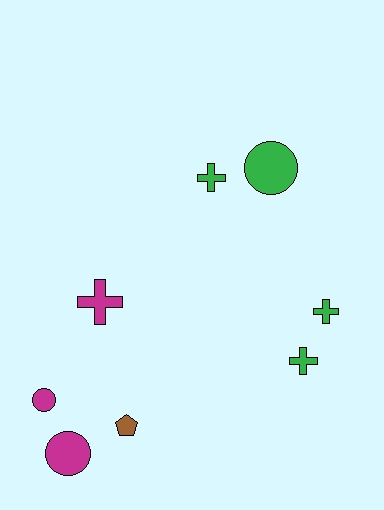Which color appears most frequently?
Green, with 4 objects.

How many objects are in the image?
There are 8 objects.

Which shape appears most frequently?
Cross, with 4 objects.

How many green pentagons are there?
There are no green pentagons.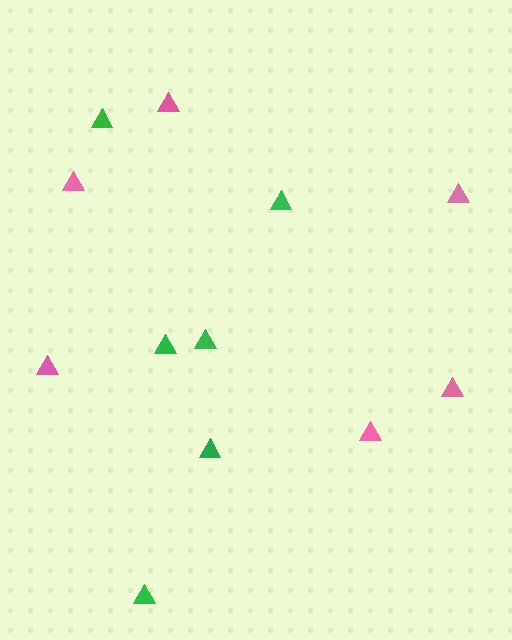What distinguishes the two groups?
There are 2 groups: one group of pink triangles (6) and one group of green triangles (6).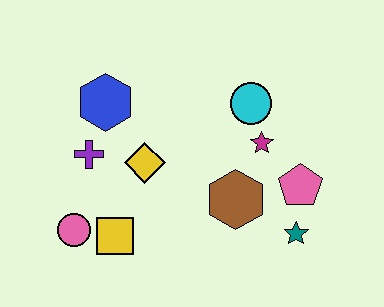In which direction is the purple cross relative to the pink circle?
The purple cross is above the pink circle.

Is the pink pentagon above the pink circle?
Yes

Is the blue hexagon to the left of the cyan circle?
Yes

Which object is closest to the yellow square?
The pink circle is closest to the yellow square.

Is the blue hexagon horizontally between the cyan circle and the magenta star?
No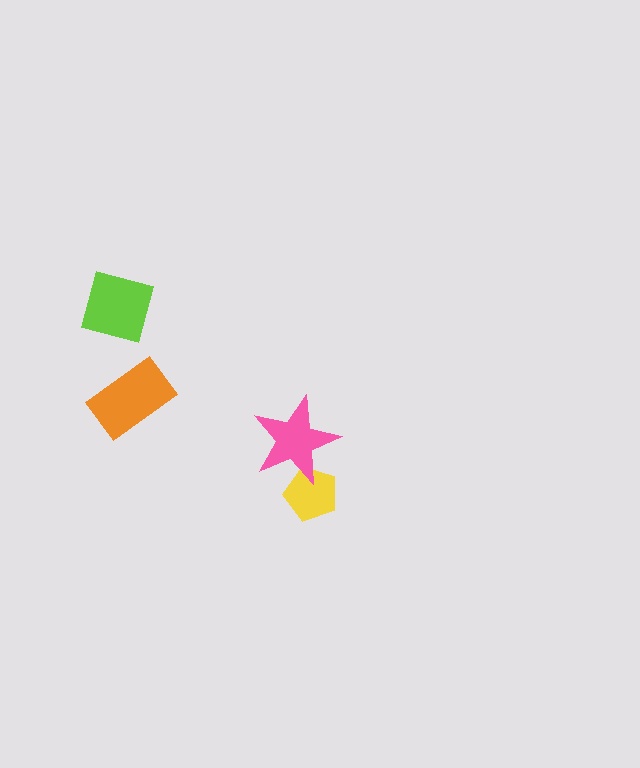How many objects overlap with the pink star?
1 object overlaps with the pink star.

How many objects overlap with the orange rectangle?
0 objects overlap with the orange rectangle.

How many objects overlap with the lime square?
0 objects overlap with the lime square.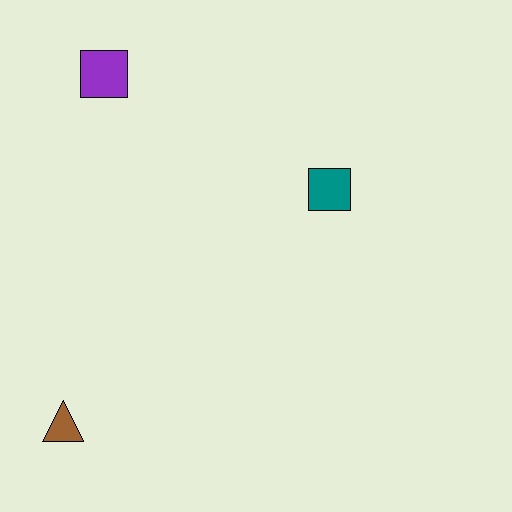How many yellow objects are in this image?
There are no yellow objects.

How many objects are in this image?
There are 3 objects.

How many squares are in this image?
There are 2 squares.